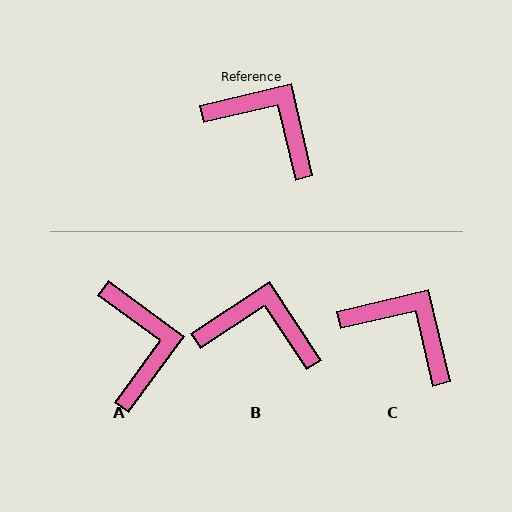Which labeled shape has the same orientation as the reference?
C.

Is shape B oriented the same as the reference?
No, it is off by about 20 degrees.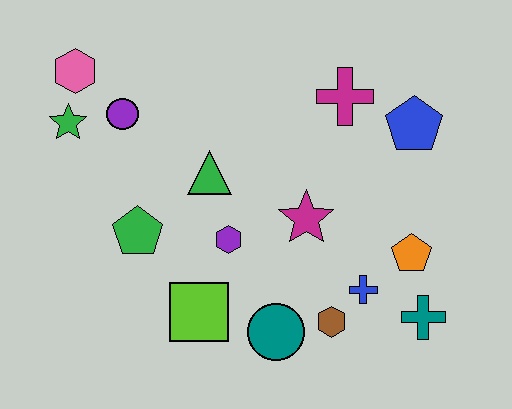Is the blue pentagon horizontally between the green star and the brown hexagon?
No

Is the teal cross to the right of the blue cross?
Yes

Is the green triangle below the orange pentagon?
No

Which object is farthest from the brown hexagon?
The pink hexagon is farthest from the brown hexagon.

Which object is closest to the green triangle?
The purple hexagon is closest to the green triangle.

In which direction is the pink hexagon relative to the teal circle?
The pink hexagon is above the teal circle.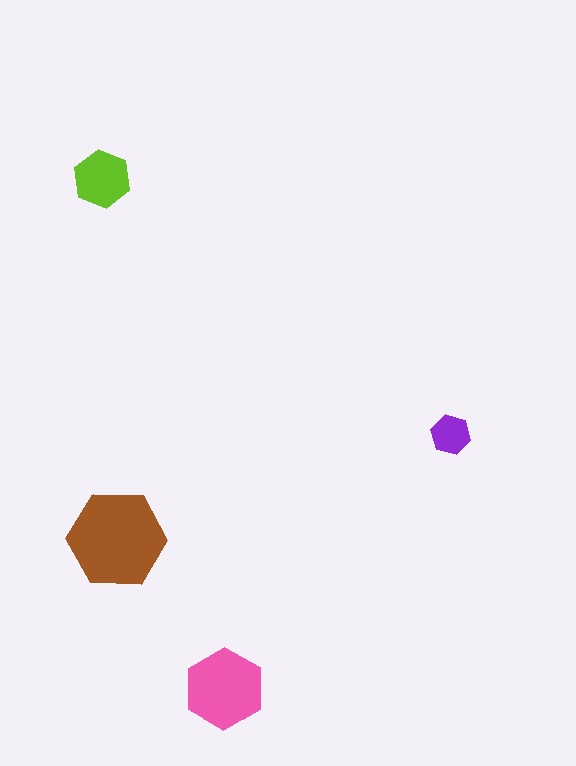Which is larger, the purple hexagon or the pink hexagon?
The pink one.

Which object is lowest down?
The pink hexagon is bottommost.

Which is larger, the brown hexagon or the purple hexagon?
The brown one.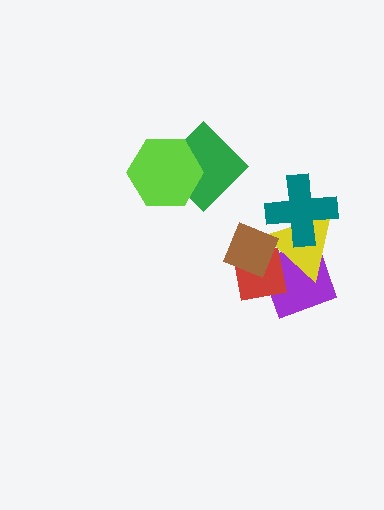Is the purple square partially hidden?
Yes, it is partially covered by another shape.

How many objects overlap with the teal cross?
1 object overlaps with the teal cross.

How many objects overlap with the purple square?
2 objects overlap with the purple square.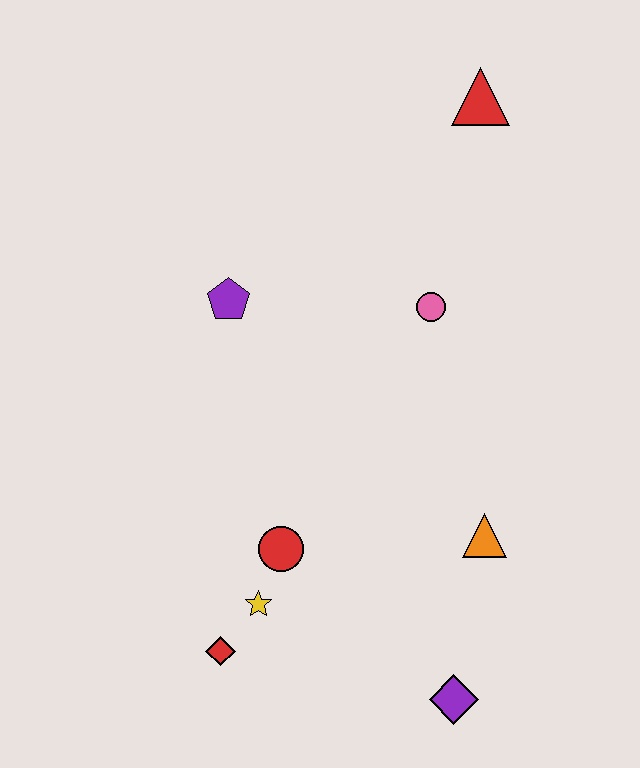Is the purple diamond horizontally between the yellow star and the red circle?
No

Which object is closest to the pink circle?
The purple pentagon is closest to the pink circle.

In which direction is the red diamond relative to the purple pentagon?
The red diamond is below the purple pentagon.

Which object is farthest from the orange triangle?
The red triangle is farthest from the orange triangle.